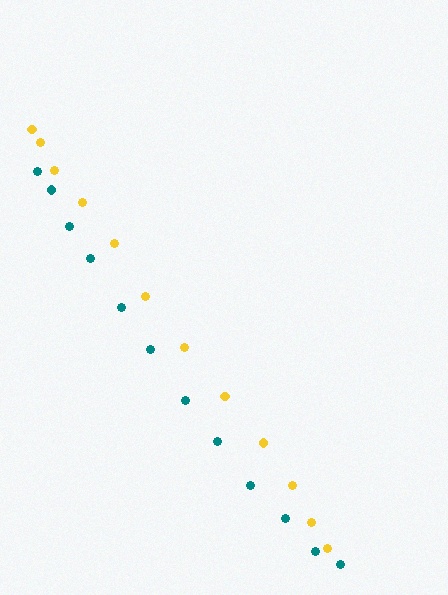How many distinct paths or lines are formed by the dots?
There are 2 distinct paths.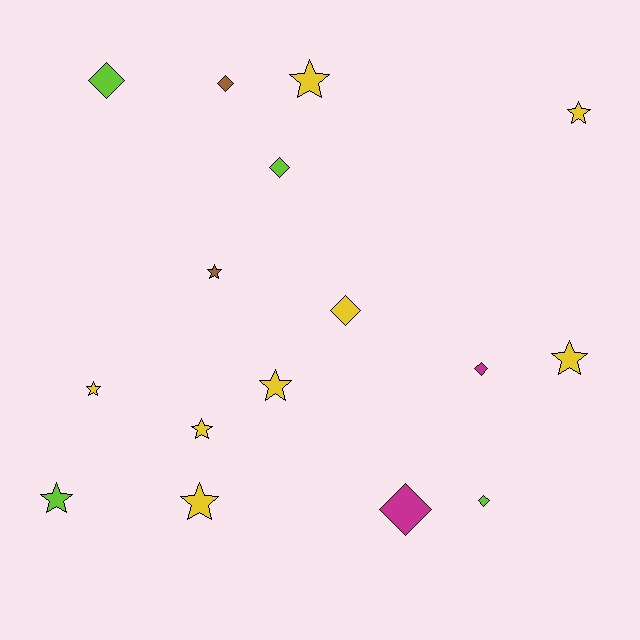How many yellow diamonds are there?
There is 1 yellow diamond.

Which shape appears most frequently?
Star, with 9 objects.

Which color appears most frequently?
Yellow, with 8 objects.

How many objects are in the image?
There are 16 objects.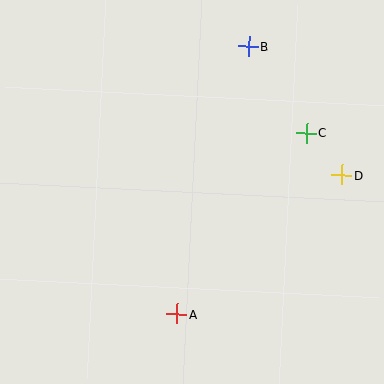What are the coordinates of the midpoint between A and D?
The midpoint between A and D is at (259, 245).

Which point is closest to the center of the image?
Point A at (177, 314) is closest to the center.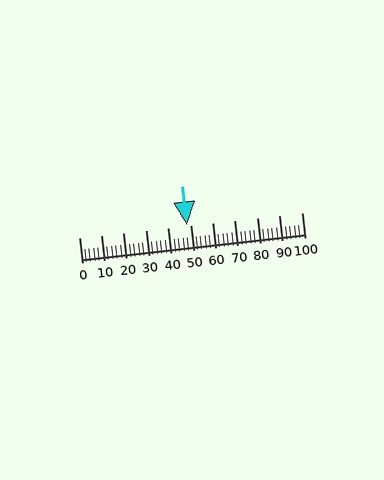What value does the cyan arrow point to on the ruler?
The cyan arrow points to approximately 49.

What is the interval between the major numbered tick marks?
The major tick marks are spaced 10 units apart.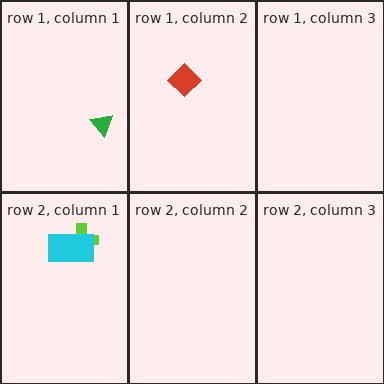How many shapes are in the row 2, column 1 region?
2.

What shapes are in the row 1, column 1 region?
The green triangle.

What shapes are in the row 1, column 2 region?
The red diamond.